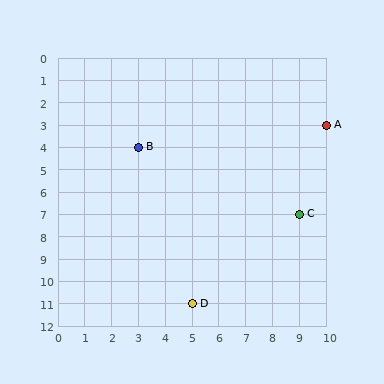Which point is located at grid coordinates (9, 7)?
Point C is at (9, 7).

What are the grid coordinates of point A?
Point A is at grid coordinates (10, 3).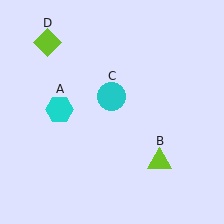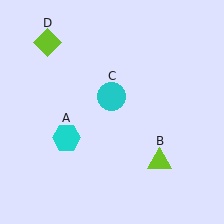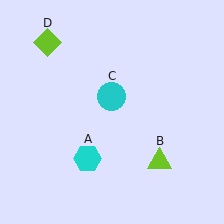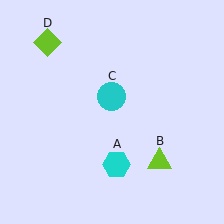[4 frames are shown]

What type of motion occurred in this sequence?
The cyan hexagon (object A) rotated counterclockwise around the center of the scene.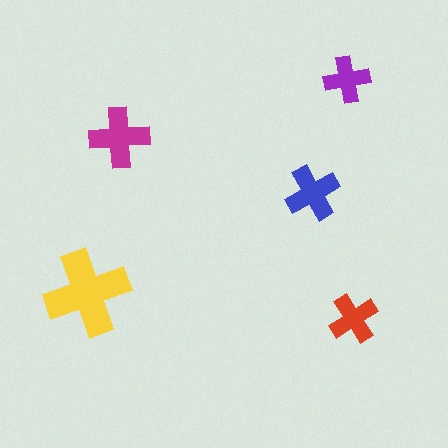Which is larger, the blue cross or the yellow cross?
The yellow one.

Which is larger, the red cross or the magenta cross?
The magenta one.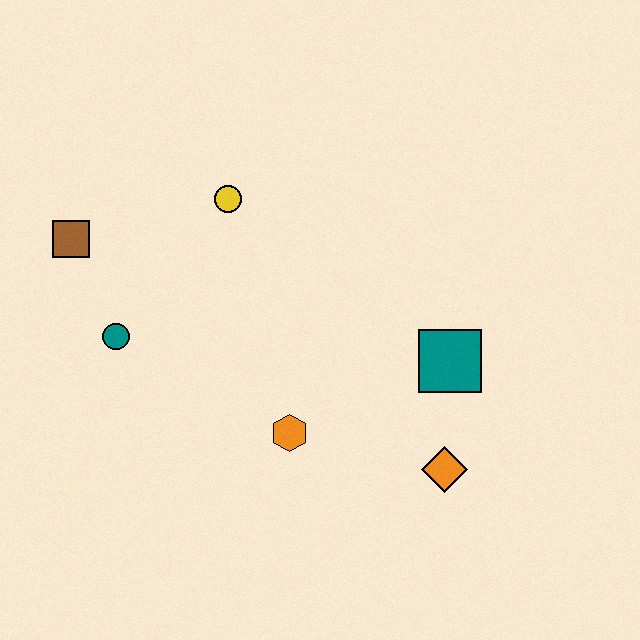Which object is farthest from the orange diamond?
The brown square is farthest from the orange diamond.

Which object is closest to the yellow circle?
The brown square is closest to the yellow circle.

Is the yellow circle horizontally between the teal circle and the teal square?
Yes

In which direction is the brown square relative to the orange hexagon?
The brown square is to the left of the orange hexagon.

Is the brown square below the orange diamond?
No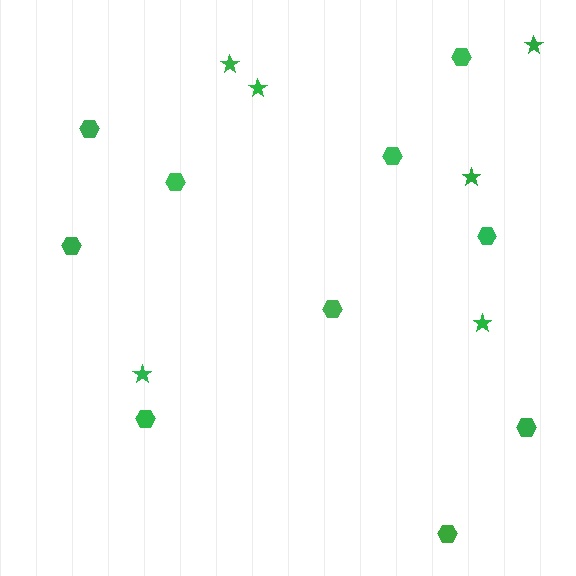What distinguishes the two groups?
There are 2 groups: one group of hexagons (10) and one group of stars (6).